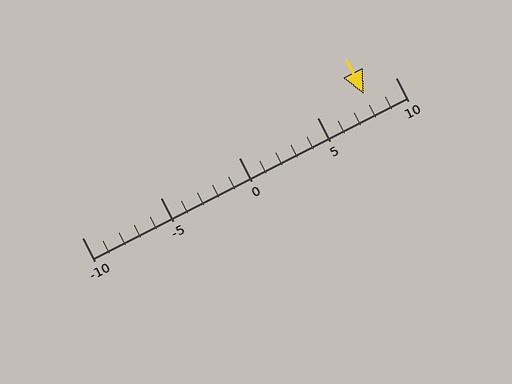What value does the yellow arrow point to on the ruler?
The yellow arrow points to approximately 8.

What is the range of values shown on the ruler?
The ruler shows values from -10 to 10.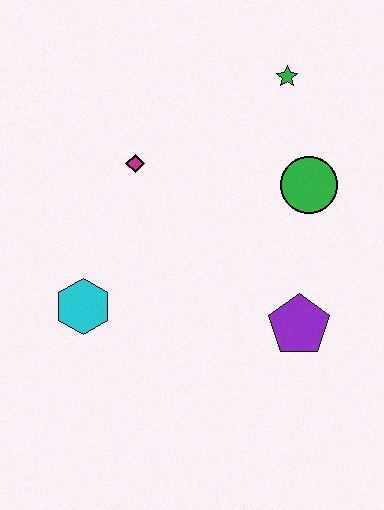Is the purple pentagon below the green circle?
Yes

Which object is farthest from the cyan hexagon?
The green star is farthest from the cyan hexagon.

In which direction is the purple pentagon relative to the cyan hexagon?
The purple pentagon is to the right of the cyan hexagon.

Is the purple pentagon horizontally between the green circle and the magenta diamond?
Yes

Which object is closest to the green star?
The green circle is closest to the green star.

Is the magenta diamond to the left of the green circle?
Yes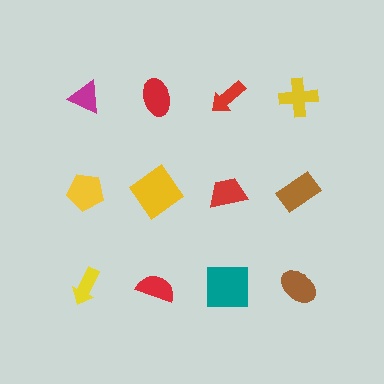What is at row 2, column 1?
A yellow pentagon.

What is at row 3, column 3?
A teal square.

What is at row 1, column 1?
A magenta triangle.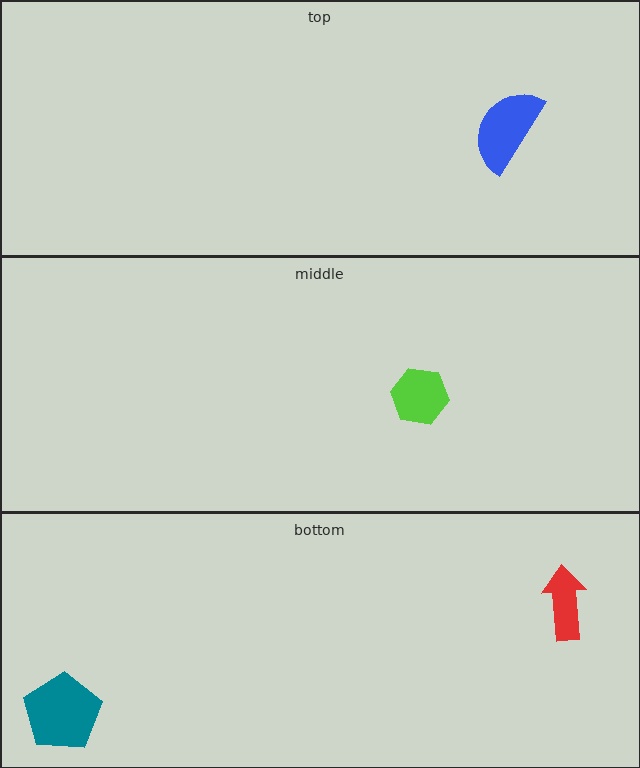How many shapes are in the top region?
1.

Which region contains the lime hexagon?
The middle region.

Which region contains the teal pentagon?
The bottom region.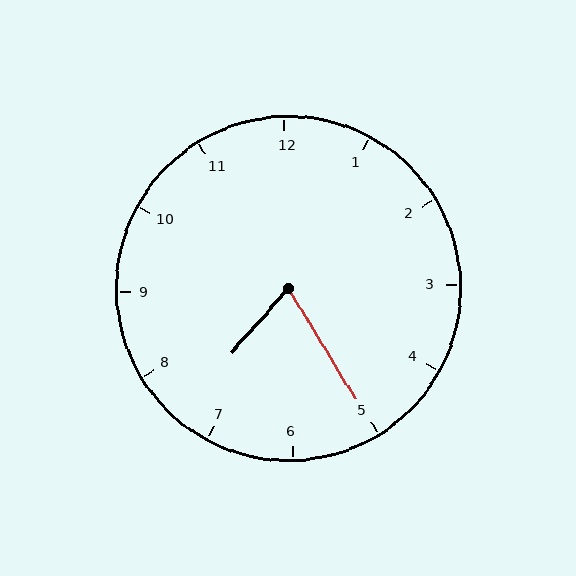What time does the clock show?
7:25.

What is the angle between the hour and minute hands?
Approximately 72 degrees.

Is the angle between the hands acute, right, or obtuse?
It is acute.